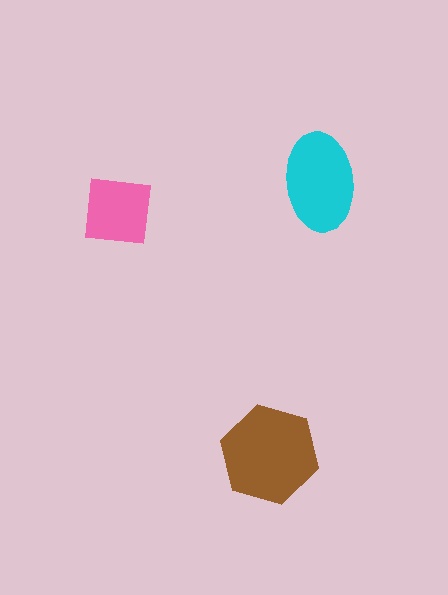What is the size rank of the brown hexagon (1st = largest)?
1st.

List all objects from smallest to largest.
The pink square, the cyan ellipse, the brown hexagon.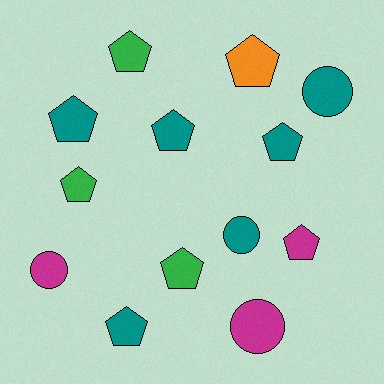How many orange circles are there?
There are no orange circles.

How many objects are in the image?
There are 13 objects.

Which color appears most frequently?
Teal, with 6 objects.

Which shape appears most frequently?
Pentagon, with 9 objects.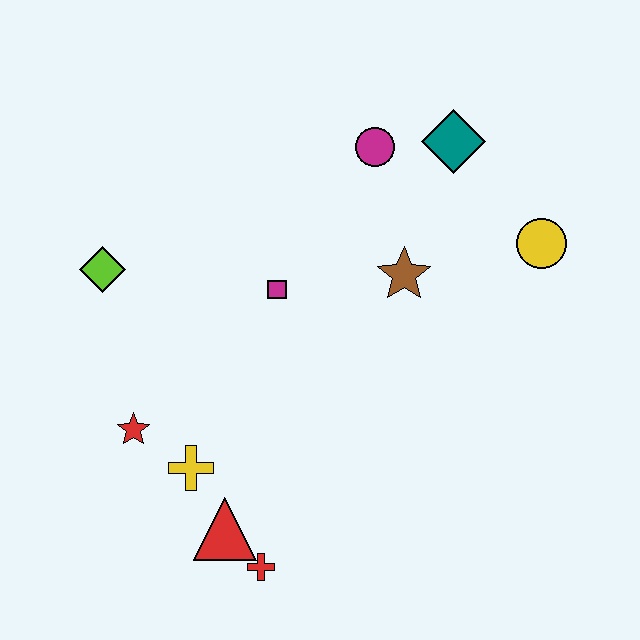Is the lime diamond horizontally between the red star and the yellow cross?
No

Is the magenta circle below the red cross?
No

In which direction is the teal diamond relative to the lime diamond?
The teal diamond is to the right of the lime diamond.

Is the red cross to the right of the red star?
Yes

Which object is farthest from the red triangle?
The teal diamond is farthest from the red triangle.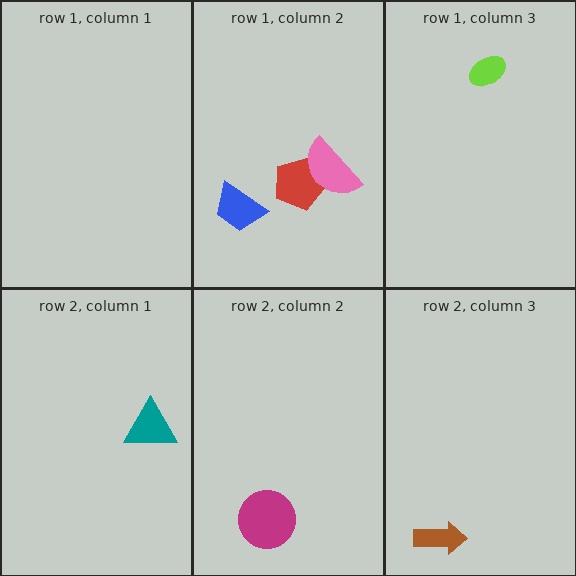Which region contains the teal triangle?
The row 2, column 1 region.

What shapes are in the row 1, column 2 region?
The red pentagon, the blue trapezoid, the pink semicircle.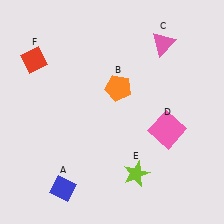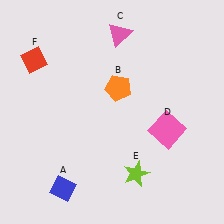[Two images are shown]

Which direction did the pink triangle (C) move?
The pink triangle (C) moved left.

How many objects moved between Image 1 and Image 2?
1 object moved between the two images.